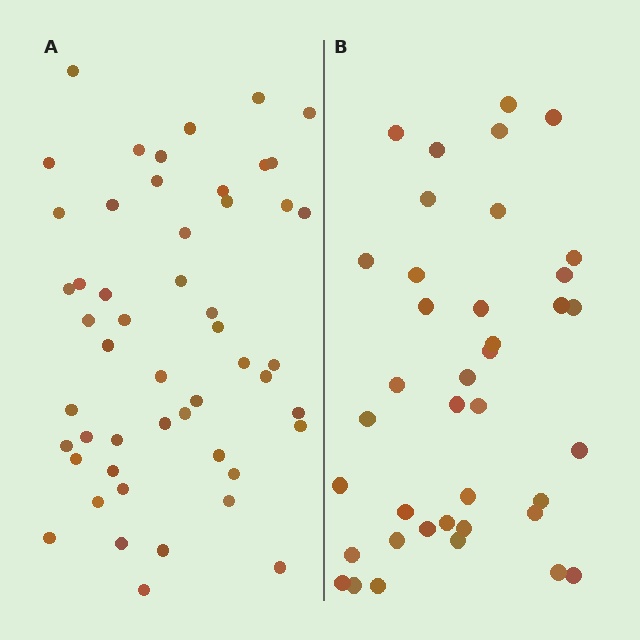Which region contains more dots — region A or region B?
Region A (the left region) has more dots.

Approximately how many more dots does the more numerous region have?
Region A has roughly 12 or so more dots than region B.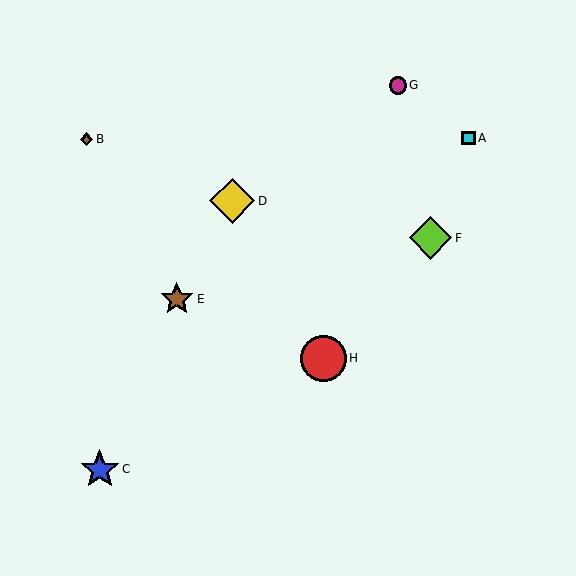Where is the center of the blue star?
The center of the blue star is at (100, 469).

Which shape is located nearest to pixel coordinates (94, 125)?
The brown diamond (labeled B) at (87, 139) is nearest to that location.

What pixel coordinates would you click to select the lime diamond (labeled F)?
Click at (431, 238) to select the lime diamond F.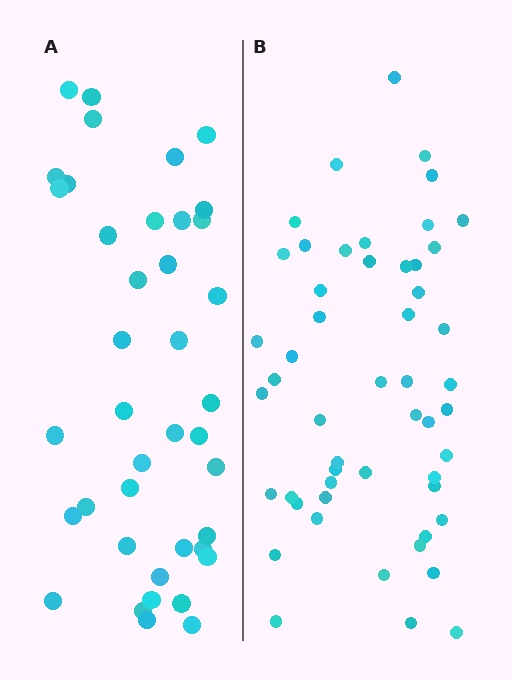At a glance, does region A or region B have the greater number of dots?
Region B (the right region) has more dots.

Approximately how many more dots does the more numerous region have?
Region B has roughly 12 or so more dots than region A.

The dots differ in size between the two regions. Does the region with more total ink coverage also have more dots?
No. Region A has more total ink coverage because its dots are larger, but region B actually contains more individual dots. Total area can be misleading — the number of items is what matters here.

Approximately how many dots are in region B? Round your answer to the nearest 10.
About 50 dots. (The exact count is 52, which rounds to 50.)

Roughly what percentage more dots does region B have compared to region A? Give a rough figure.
About 30% more.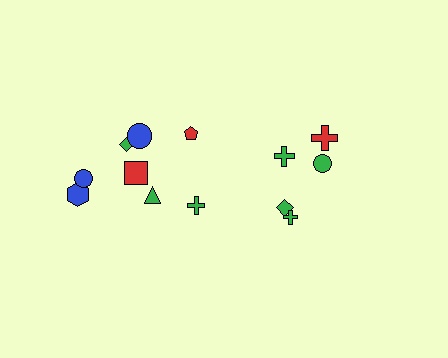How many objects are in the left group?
There are 8 objects.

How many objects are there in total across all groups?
There are 13 objects.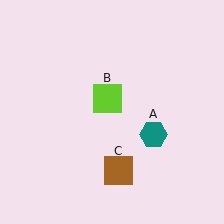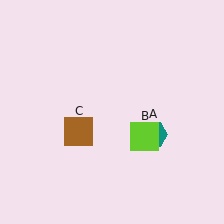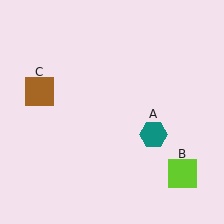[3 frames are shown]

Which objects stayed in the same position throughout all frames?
Teal hexagon (object A) remained stationary.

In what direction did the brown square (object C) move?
The brown square (object C) moved up and to the left.